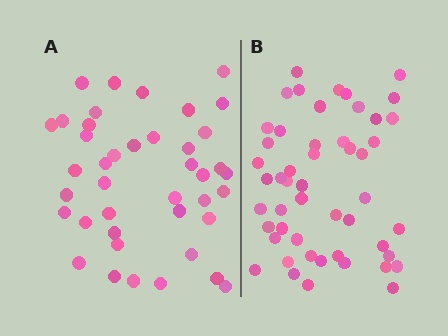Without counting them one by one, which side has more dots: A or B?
Region B (the right region) has more dots.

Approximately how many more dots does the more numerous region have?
Region B has roughly 8 or so more dots than region A.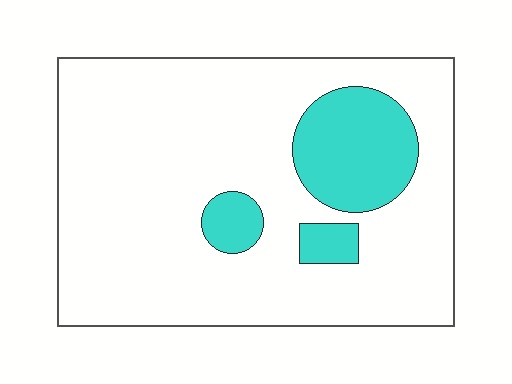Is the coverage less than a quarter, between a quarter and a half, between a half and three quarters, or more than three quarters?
Less than a quarter.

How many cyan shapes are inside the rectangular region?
3.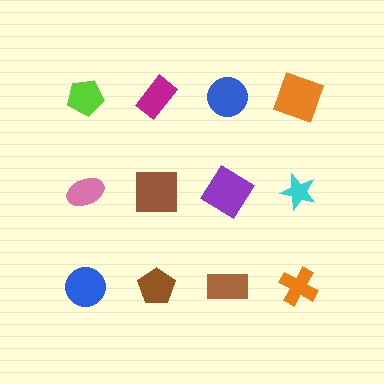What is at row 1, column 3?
A blue circle.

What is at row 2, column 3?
A purple diamond.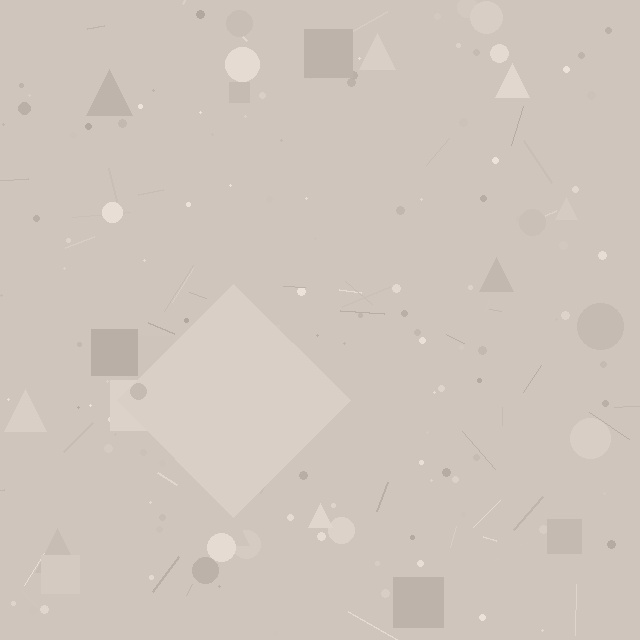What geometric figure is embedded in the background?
A diamond is embedded in the background.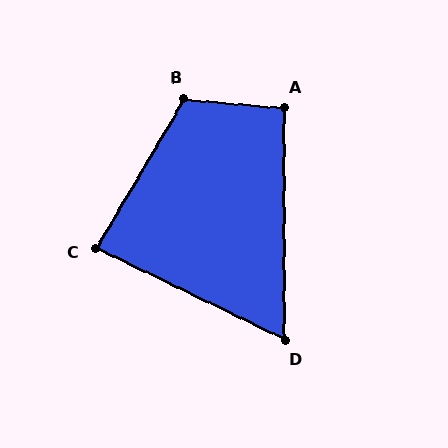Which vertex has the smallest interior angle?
D, at approximately 64 degrees.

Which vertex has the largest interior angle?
B, at approximately 116 degrees.